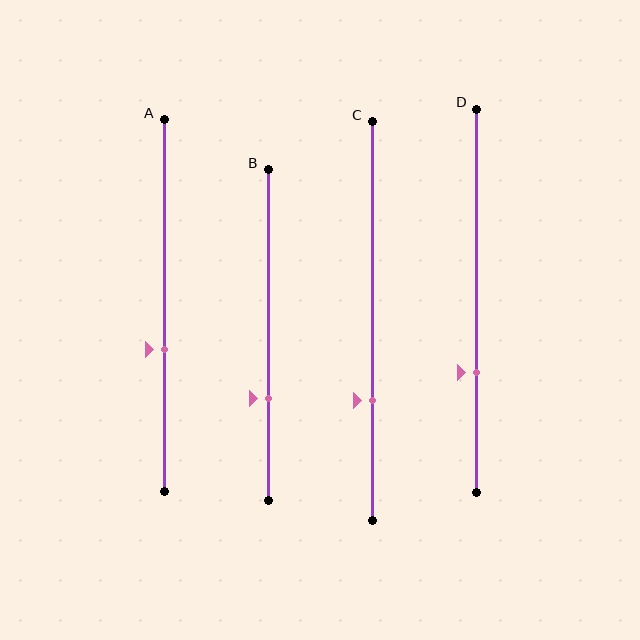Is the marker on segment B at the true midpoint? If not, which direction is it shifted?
No, the marker on segment B is shifted downward by about 19% of the segment length.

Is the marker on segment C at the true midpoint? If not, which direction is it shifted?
No, the marker on segment C is shifted downward by about 20% of the segment length.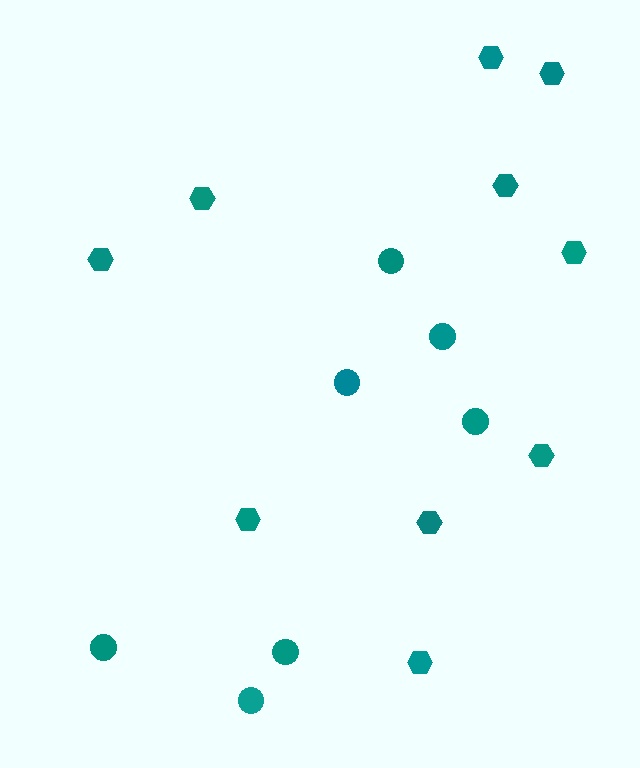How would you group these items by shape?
There are 2 groups: one group of hexagons (10) and one group of circles (7).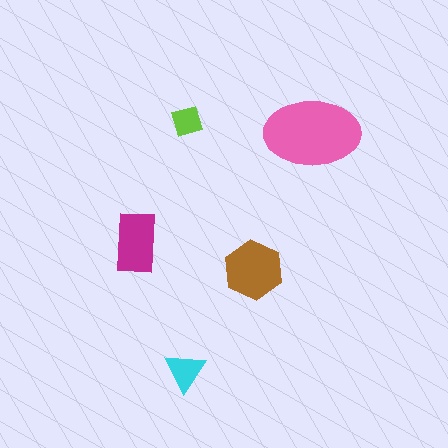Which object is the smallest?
The lime diamond.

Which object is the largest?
The pink ellipse.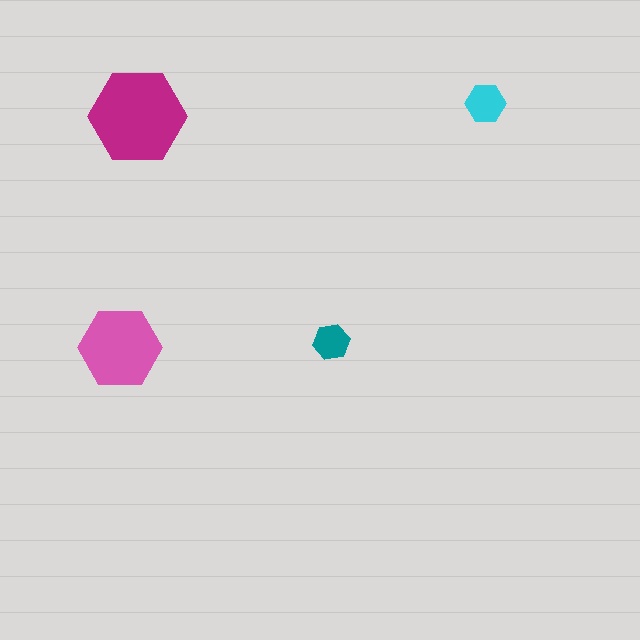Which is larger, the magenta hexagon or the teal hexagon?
The magenta one.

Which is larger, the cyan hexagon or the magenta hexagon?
The magenta one.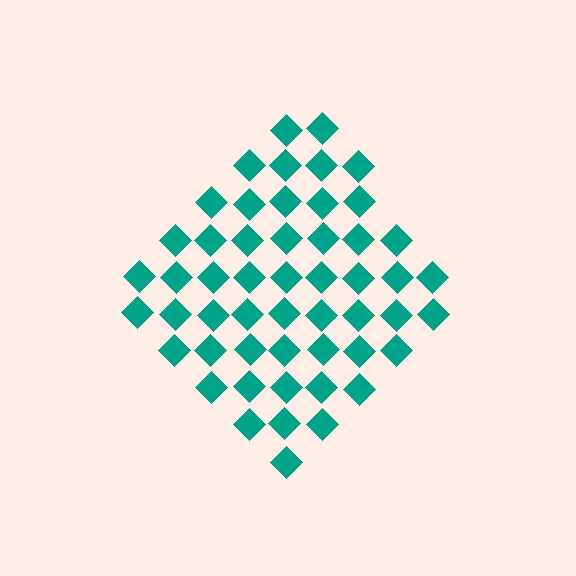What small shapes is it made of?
It is made of small diamonds.